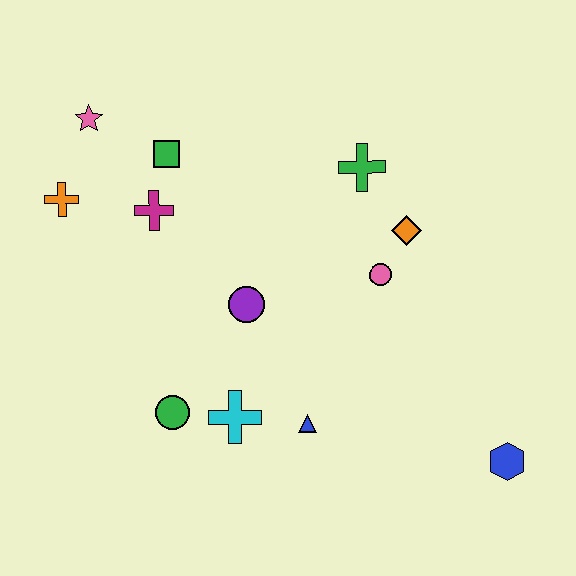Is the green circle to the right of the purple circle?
No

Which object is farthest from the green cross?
The blue hexagon is farthest from the green cross.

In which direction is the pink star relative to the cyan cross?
The pink star is above the cyan cross.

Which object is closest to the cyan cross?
The green circle is closest to the cyan cross.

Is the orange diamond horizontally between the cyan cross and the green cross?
No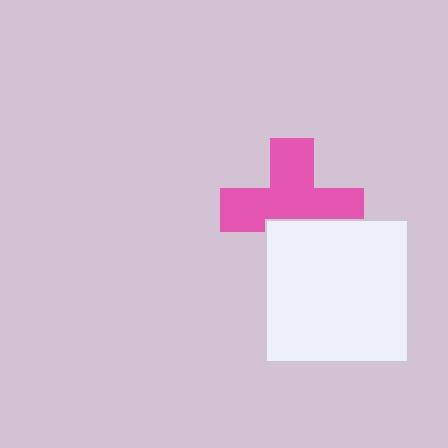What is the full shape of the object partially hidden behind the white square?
The partially hidden object is a pink cross.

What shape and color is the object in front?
The object in front is a white square.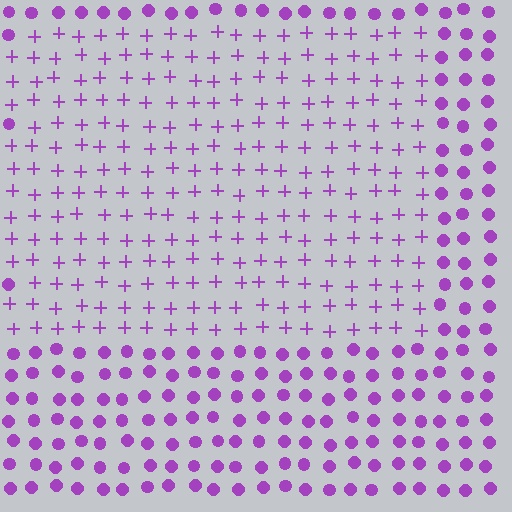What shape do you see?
I see a rectangle.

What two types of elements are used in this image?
The image uses plus signs inside the rectangle region and circles outside it.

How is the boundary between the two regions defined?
The boundary is defined by a change in element shape: plus signs inside vs. circles outside. All elements share the same color and spacing.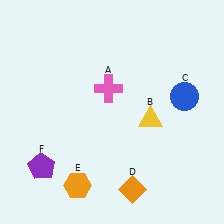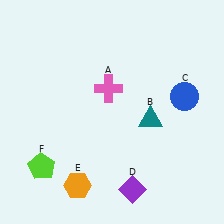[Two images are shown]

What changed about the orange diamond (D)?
In Image 1, D is orange. In Image 2, it changed to purple.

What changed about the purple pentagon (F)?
In Image 1, F is purple. In Image 2, it changed to lime.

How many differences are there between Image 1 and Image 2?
There are 3 differences between the two images.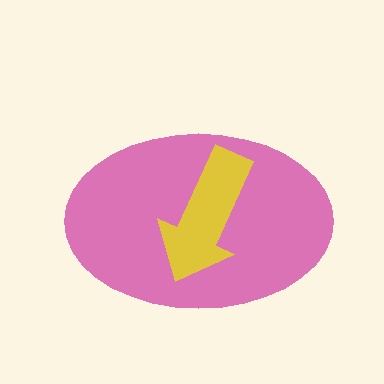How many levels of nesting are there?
2.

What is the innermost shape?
The yellow arrow.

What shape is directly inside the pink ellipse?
The yellow arrow.